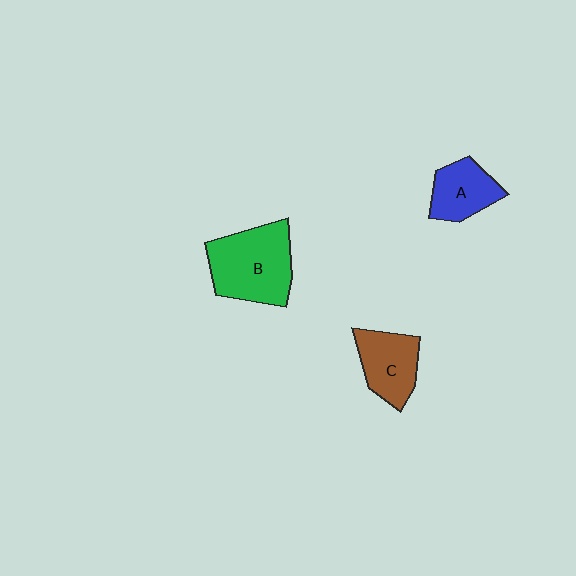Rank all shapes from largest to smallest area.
From largest to smallest: B (green), C (brown), A (blue).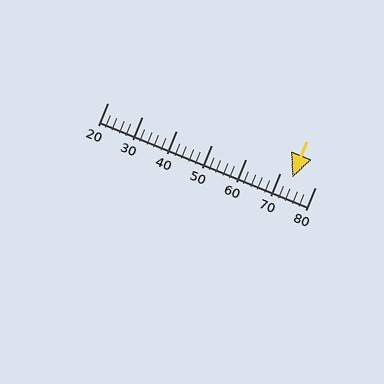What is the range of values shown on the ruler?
The ruler shows values from 20 to 80.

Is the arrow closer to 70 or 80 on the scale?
The arrow is closer to 70.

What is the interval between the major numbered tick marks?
The major tick marks are spaced 10 units apart.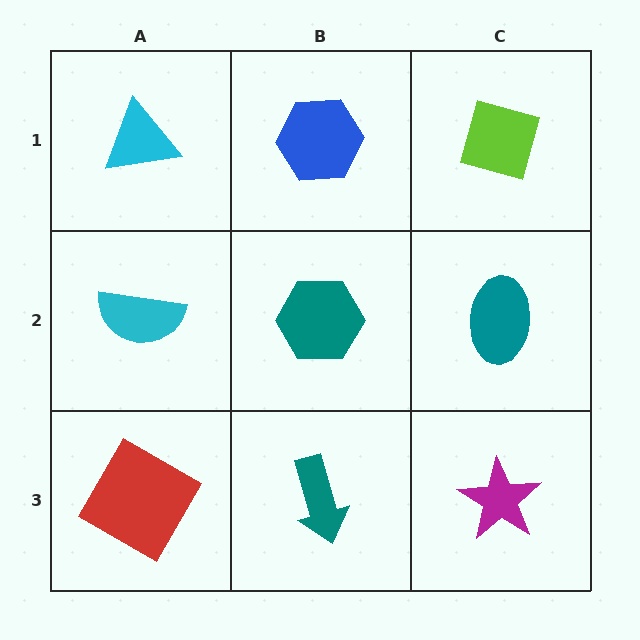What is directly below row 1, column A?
A cyan semicircle.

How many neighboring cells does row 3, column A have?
2.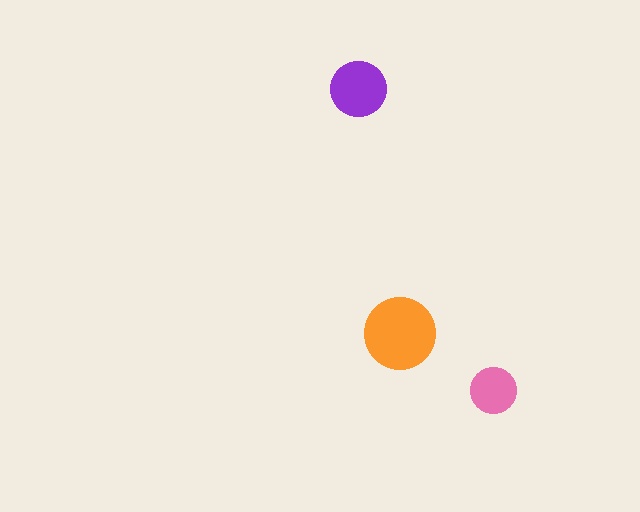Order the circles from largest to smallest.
the orange one, the purple one, the pink one.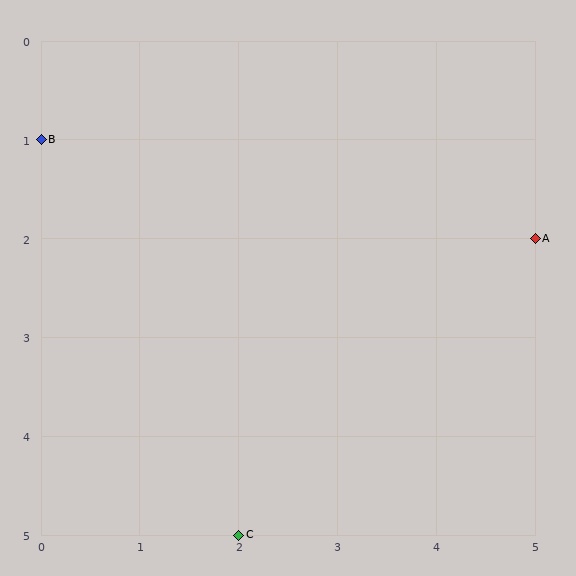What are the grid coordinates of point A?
Point A is at grid coordinates (5, 2).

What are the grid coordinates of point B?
Point B is at grid coordinates (0, 1).